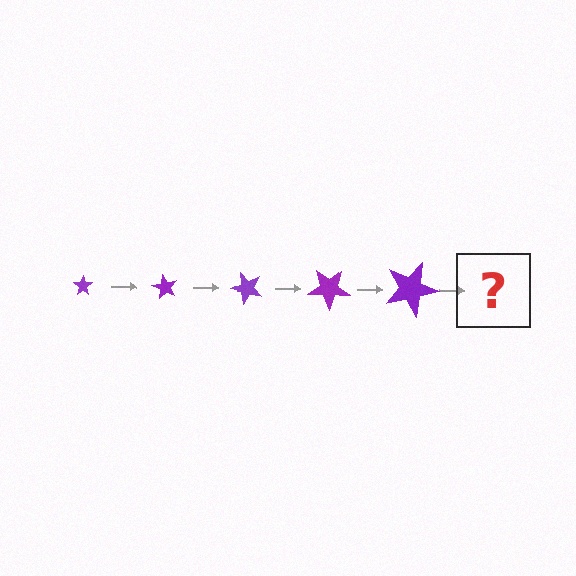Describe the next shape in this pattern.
It should be a star, larger than the previous one and rotated 300 degrees from the start.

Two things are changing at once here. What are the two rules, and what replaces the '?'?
The two rules are that the star grows larger each step and it rotates 60 degrees each step. The '?' should be a star, larger than the previous one and rotated 300 degrees from the start.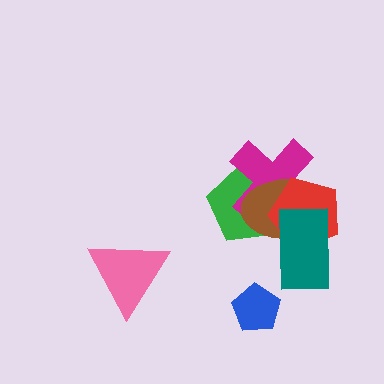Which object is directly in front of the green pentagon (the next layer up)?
The magenta cross is directly in front of the green pentagon.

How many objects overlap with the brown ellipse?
4 objects overlap with the brown ellipse.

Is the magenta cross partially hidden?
Yes, it is partially covered by another shape.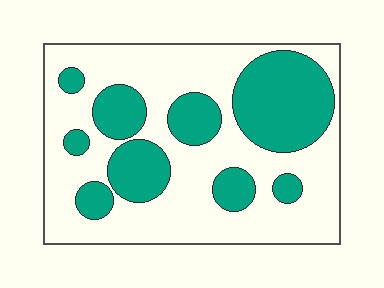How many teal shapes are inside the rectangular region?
9.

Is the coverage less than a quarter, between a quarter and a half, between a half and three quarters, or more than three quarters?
Between a quarter and a half.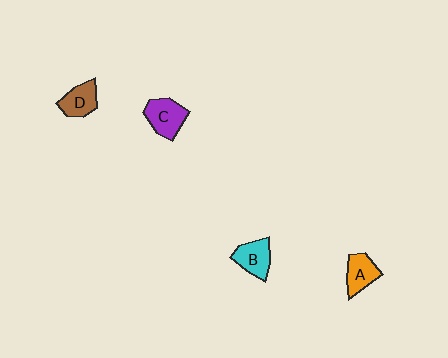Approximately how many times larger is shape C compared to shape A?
Approximately 1.2 times.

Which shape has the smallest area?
Shape D (brown).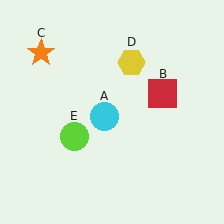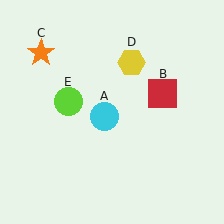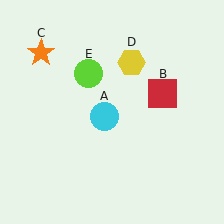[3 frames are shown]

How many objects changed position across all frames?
1 object changed position: lime circle (object E).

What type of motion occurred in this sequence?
The lime circle (object E) rotated clockwise around the center of the scene.